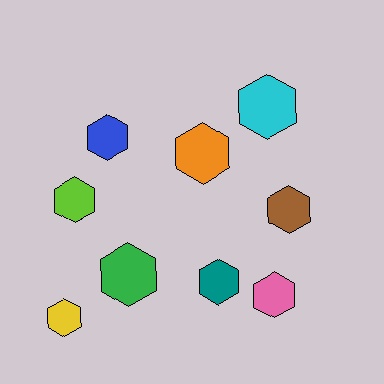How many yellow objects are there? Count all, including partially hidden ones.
There is 1 yellow object.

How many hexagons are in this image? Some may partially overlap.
There are 9 hexagons.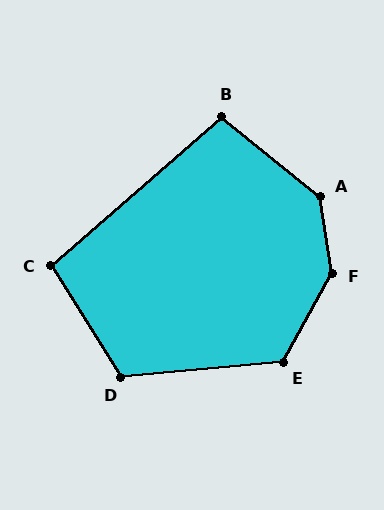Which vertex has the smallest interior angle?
C, at approximately 99 degrees.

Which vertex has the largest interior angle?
F, at approximately 143 degrees.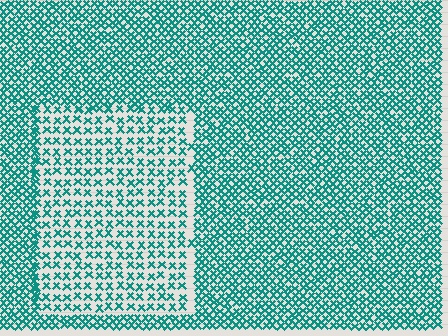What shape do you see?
I see a rectangle.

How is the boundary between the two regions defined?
The boundary is defined by a change in element density (approximately 1.9x ratio). All elements are the same color, size, and shape.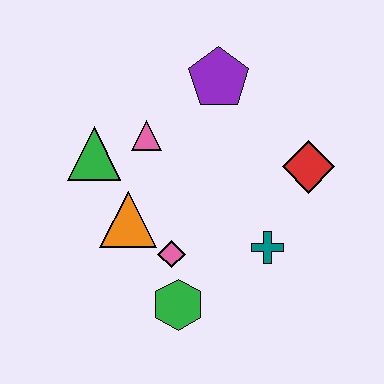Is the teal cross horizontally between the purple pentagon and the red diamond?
Yes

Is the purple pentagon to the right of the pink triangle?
Yes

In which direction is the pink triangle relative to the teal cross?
The pink triangle is to the left of the teal cross.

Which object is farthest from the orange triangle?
The red diamond is farthest from the orange triangle.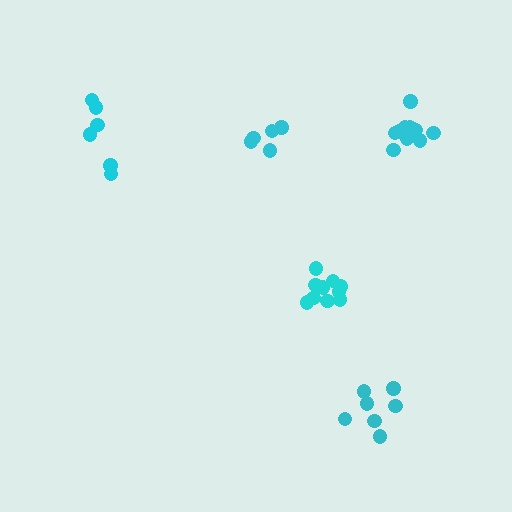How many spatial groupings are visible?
There are 5 spatial groupings.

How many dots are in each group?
Group 1: 5 dots, Group 2: 7 dots, Group 3: 10 dots, Group 4: 11 dots, Group 5: 6 dots (39 total).